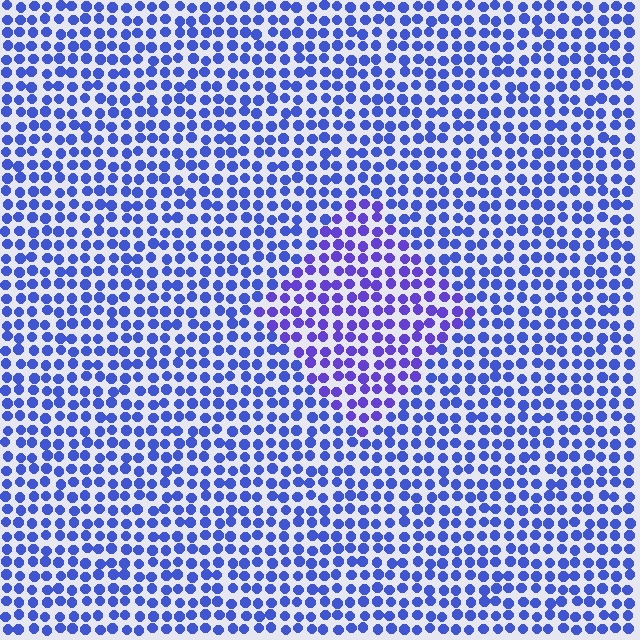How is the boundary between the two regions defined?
The boundary is defined purely by a slight shift in hue (about 25 degrees). Spacing, size, and orientation are identical on both sides.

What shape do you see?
I see a diamond.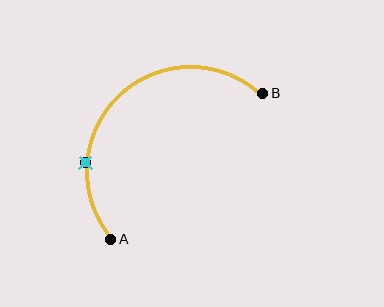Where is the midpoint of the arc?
The arc midpoint is the point on the curve farthest from the straight line joining A and B. It sits above and to the left of that line.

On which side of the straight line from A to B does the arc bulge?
The arc bulges above and to the left of the straight line connecting A and B.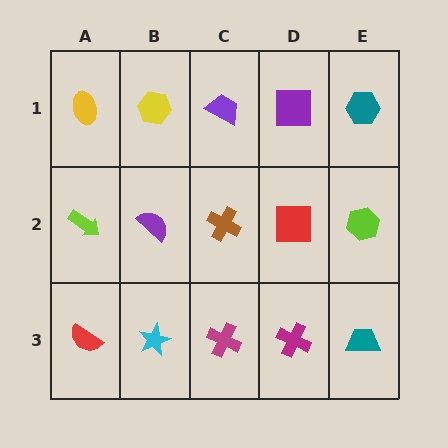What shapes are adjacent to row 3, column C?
A brown cross (row 2, column C), a cyan star (row 3, column B), a magenta cross (row 3, column D).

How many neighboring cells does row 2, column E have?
3.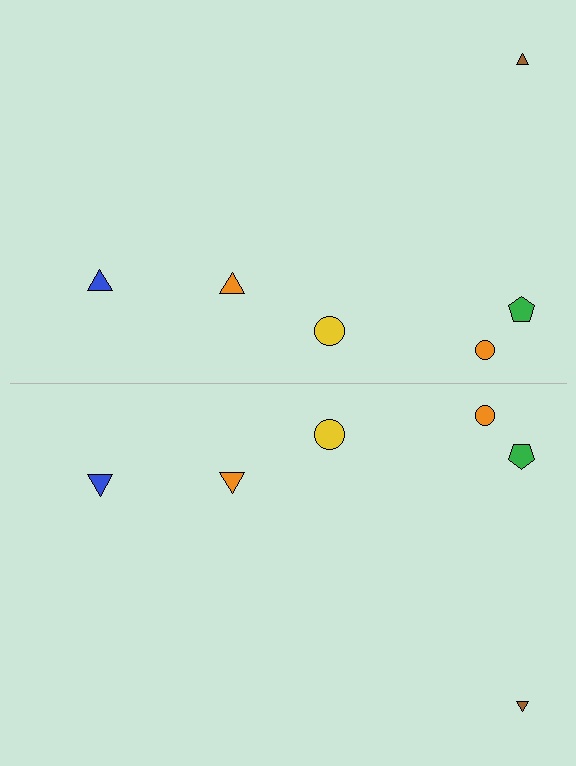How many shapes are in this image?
There are 12 shapes in this image.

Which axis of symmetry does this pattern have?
The pattern has a horizontal axis of symmetry running through the center of the image.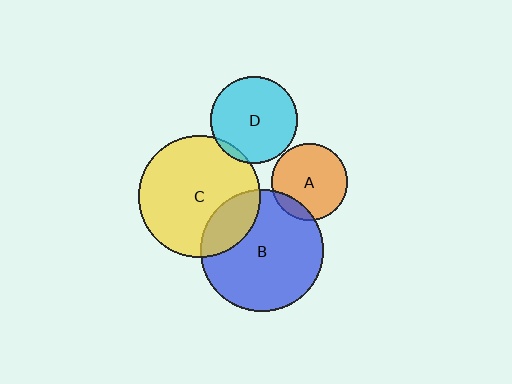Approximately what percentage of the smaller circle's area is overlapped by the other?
Approximately 10%.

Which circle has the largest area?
Circle B (blue).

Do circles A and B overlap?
Yes.